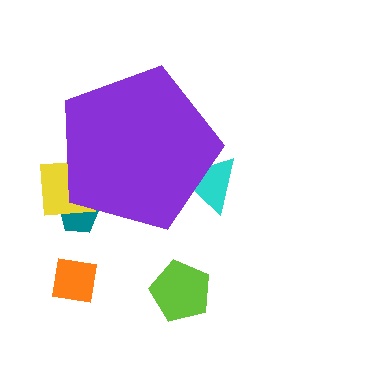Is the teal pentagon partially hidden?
Yes, the teal pentagon is partially hidden behind the purple pentagon.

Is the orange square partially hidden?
No, the orange square is fully visible.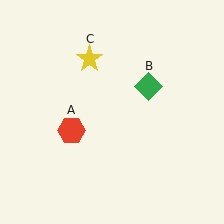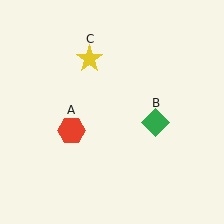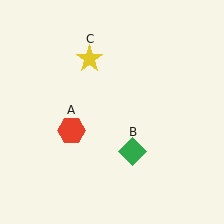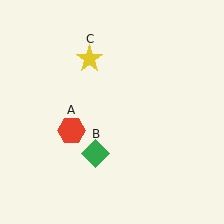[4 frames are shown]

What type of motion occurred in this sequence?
The green diamond (object B) rotated clockwise around the center of the scene.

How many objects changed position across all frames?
1 object changed position: green diamond (object B).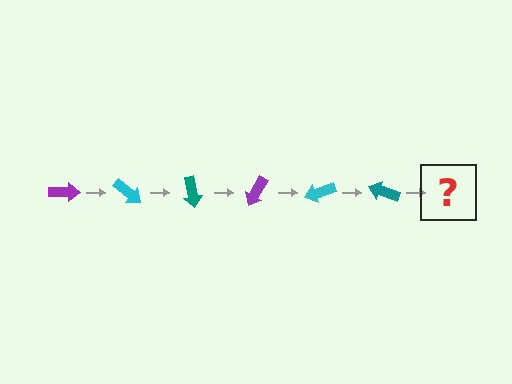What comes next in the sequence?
The next element should be a purple arrow, rotated 240 degrees from the start.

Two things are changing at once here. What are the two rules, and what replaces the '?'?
The two rules are that it rotates 40 degrees each step and the color cycles through purple, cyan, and teal. The '?' should be a purple arrow, rotated 240 degrees from the start.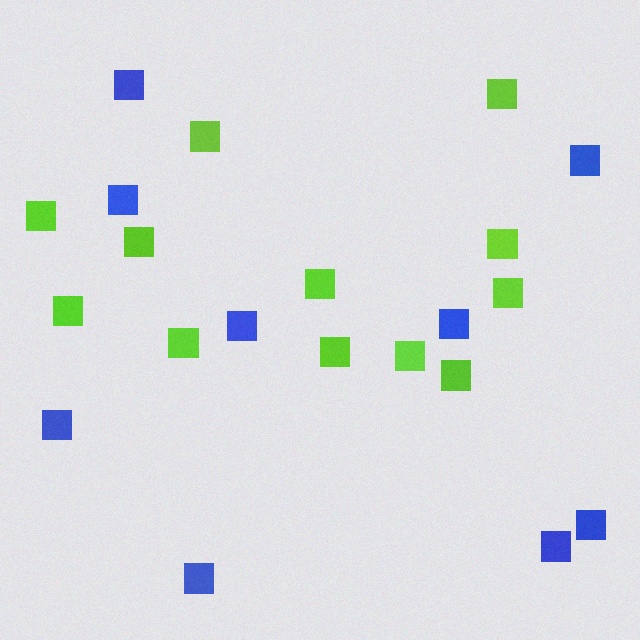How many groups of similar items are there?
There are 2 groups: one group of blue squares (9) and one group of lime squares (12).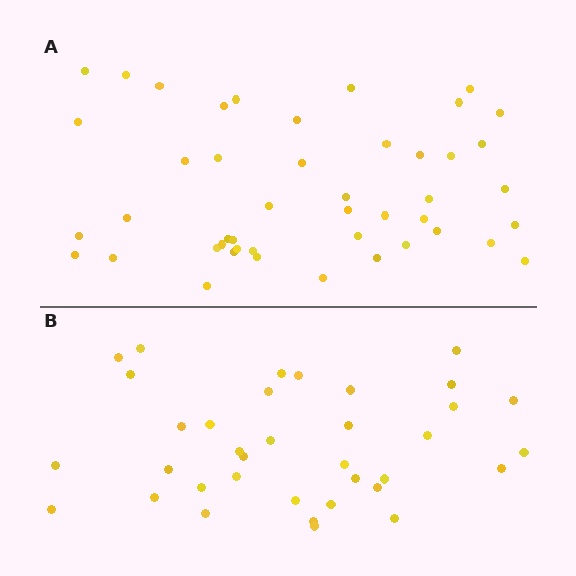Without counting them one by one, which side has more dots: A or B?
Region A (the top region) has more dots.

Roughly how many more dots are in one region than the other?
Region A has roughly 10 or so more dots than region B.